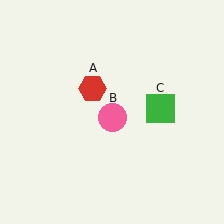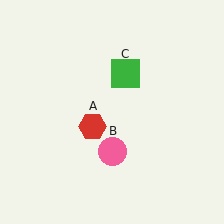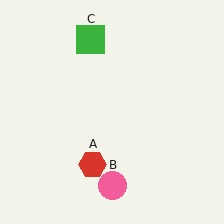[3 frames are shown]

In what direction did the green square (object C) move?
The green square (object C) moved up and to the left.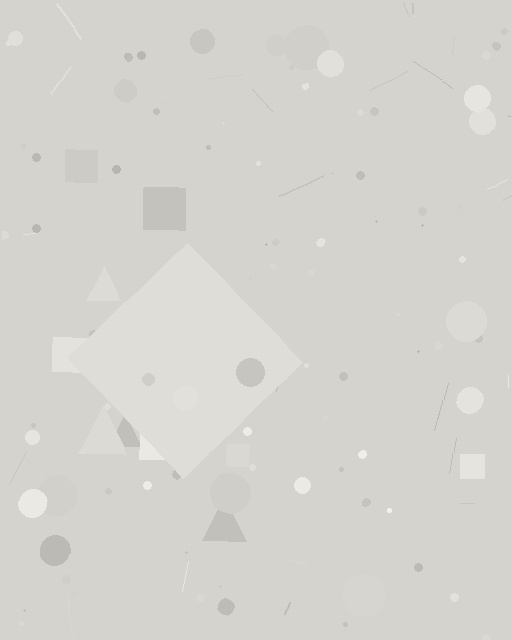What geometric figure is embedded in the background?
A diamond is embedded in the background.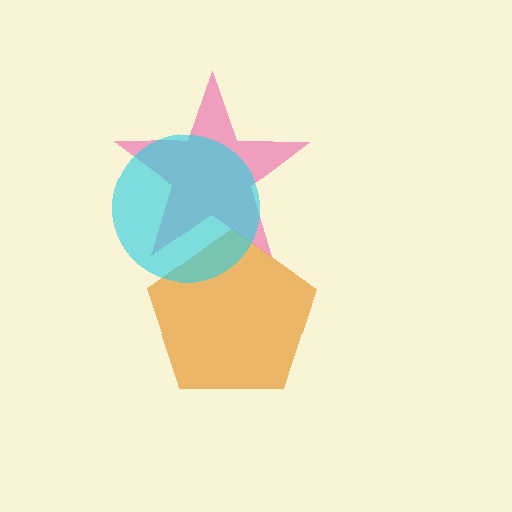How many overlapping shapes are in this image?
There are 3 overlapping shapes in the image.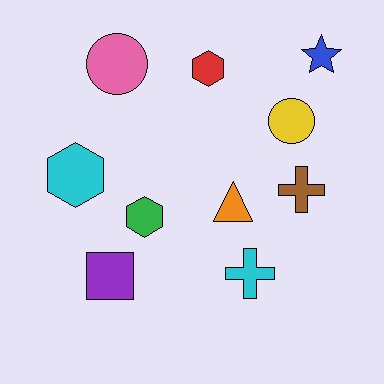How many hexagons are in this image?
There are 3 hexagons.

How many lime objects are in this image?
There are no lime objects.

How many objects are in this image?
There are 10 objects.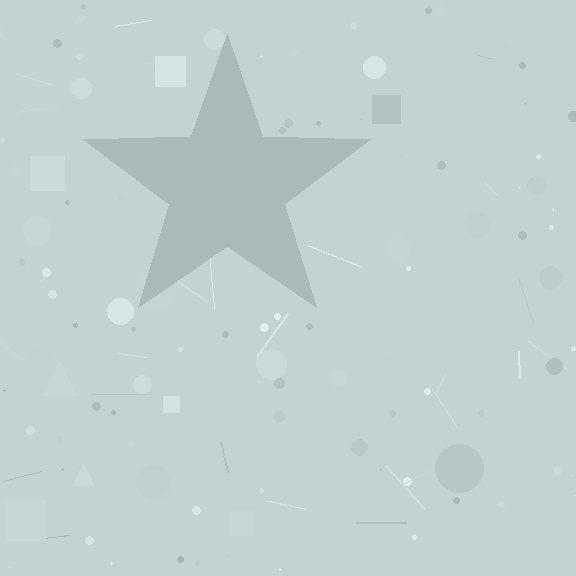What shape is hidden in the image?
A star is hidden in the image.